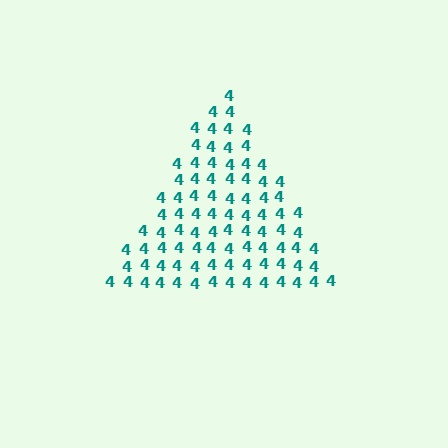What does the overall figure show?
The overall figure shows a triangle.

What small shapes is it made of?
It is made of small digit 4's.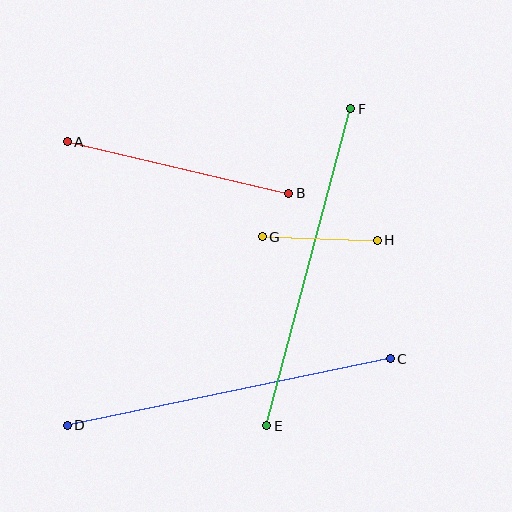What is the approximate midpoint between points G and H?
The midpoint is at approximately (320, 239) pixels.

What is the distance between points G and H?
The distance is approximately 115 pixels.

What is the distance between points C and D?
The distance is approximately 330 pixels.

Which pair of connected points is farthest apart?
Points C and D are farthest apart.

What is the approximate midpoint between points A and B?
The midpoint is at approximately (178, 167) pixels.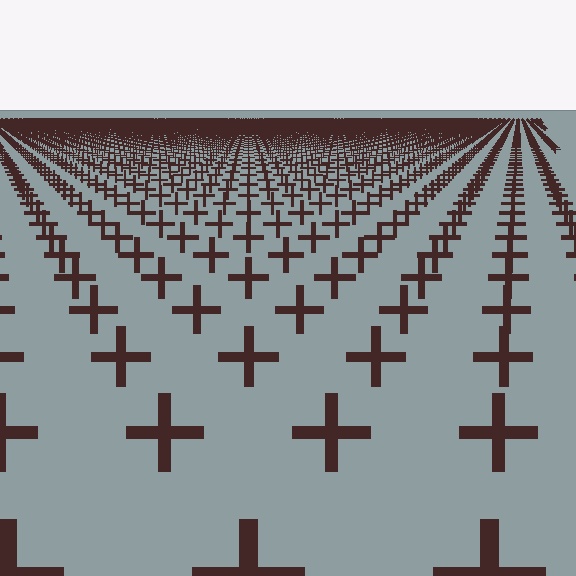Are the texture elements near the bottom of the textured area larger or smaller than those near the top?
Larger. Near the bottom, elements are closer to the viewer and appear at a bigger on-screen size.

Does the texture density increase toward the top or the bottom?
Density increases toward the top.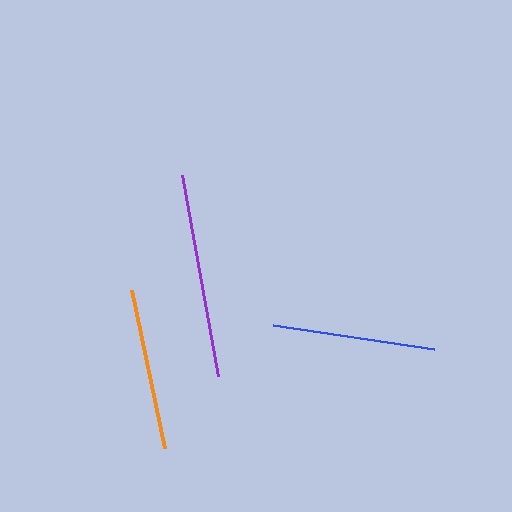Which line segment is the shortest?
The orange line is the shortest at approximately 161 pixels.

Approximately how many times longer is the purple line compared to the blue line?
The purple line is approximately 1.2 times the length of the blue line.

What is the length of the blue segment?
The blue segment is approximately 164 pixels long.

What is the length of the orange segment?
The orange segment is approximately 161 pixels long.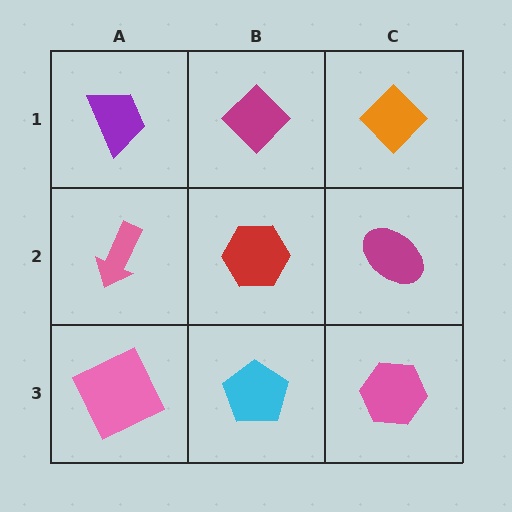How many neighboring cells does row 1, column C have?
2.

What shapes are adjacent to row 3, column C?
A magenta ellipse (row 2, column C), a cyan pentagon (row 3, column B).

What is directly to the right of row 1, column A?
A magenta diamond.